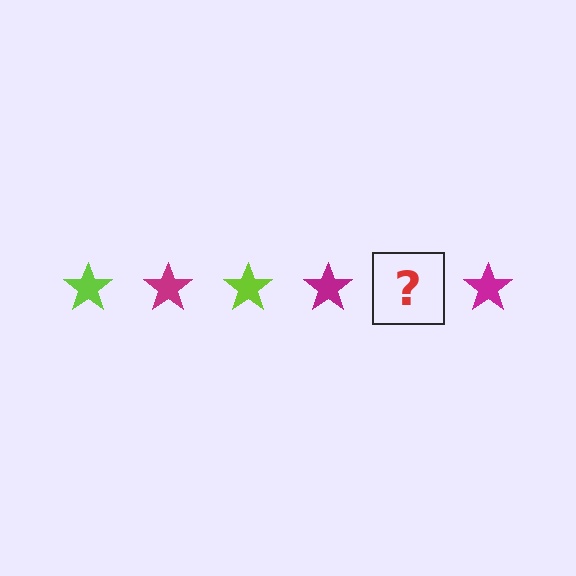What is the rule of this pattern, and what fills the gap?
The rule is that the pattern cycles through lime, magenta stars. The gap should be filled with a lime star.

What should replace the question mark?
The question mark should be replaced with a lime star.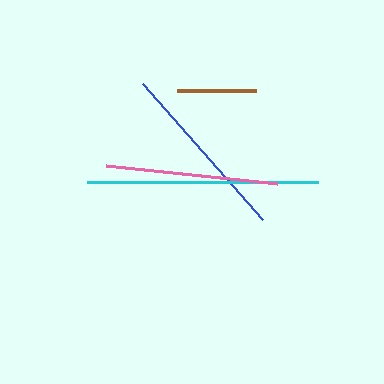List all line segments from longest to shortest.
From longest to shortest: cyan, blue, pink, brown.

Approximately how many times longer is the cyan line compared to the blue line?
The cyan line is approximately 1.3 times the length of the blue line.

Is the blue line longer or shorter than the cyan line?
The cyan line is longer than the blue line.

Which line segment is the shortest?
The brown line is the shortest at approximately 79 pixels.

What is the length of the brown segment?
The brown segment is approximately 79 pixels long.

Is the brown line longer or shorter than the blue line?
The blue line is longer than the brown line.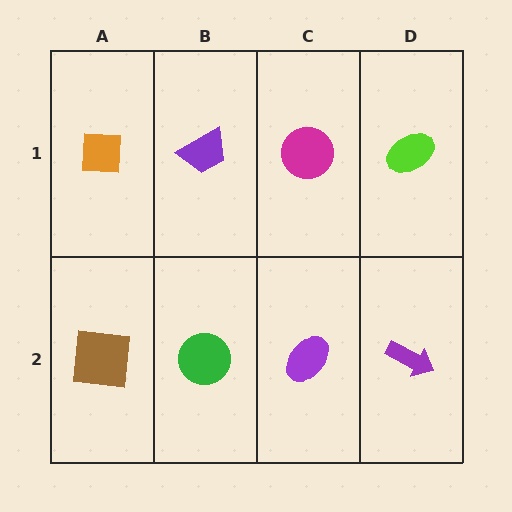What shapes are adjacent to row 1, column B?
A green circle (row 2, column B), an orange square (row 1, column A), a magenta circle (row 1, column C).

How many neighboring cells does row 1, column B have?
3.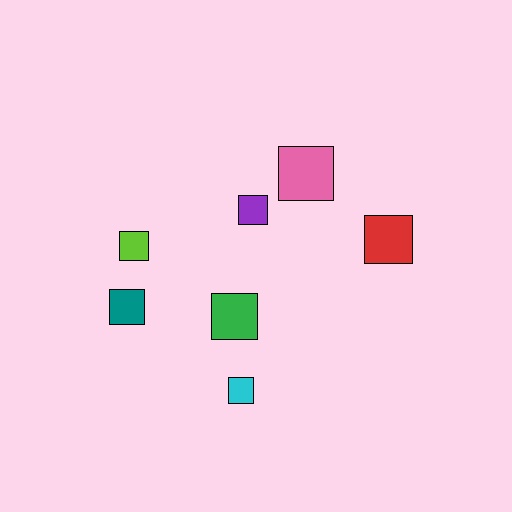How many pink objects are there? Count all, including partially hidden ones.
There is 1 pink object.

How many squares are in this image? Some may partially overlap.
There are 7 squares.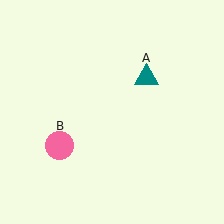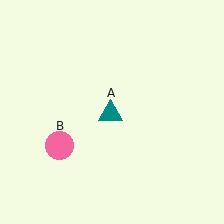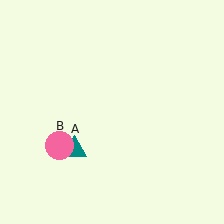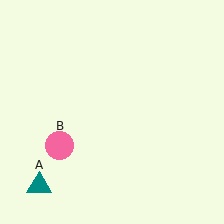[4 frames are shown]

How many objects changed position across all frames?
1 object changed position: teal triangle (object A).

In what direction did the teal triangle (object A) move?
The teal triangle (object A) moved down and to the left.